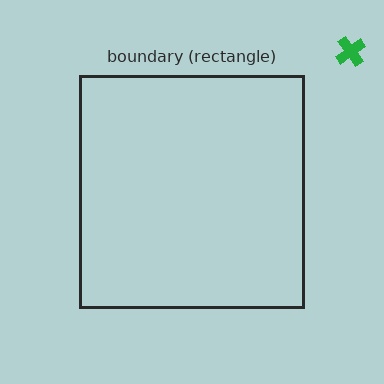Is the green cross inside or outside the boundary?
Outside.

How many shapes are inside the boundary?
0 inside, 1 outside.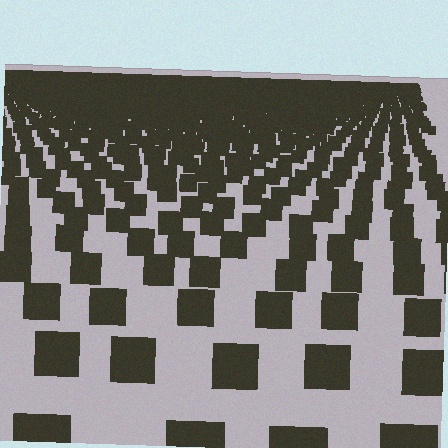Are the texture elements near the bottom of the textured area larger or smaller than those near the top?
Larger. Near the bottom, elements are closer to the viewer and appear at a bigger on-screen size.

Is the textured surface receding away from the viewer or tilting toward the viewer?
The surface is receding away from the viewer. Texture elements get smaller and denser toward the top.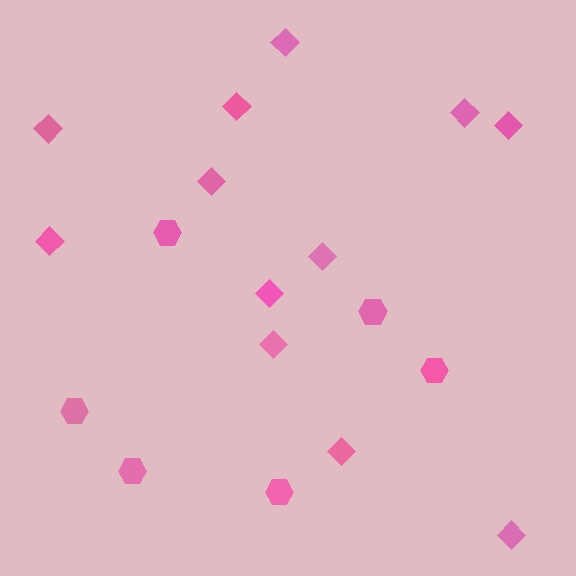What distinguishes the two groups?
There are 2 groups: one group of diamonds (12) and one group of hexagons (6).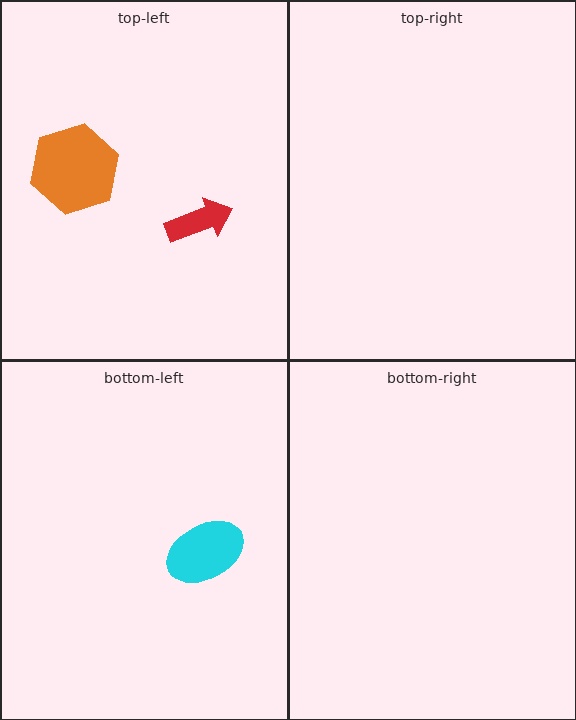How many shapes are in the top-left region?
2.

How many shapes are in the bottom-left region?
1.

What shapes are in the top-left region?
The orange hexagon, the red arrow.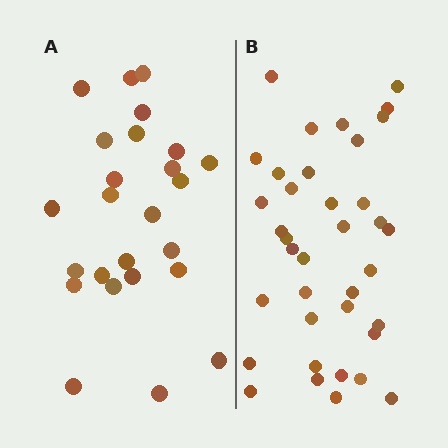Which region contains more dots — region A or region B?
Region B (the right region) has more dots.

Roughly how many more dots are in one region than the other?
Region B has roughly 12 or so more dots than region A.